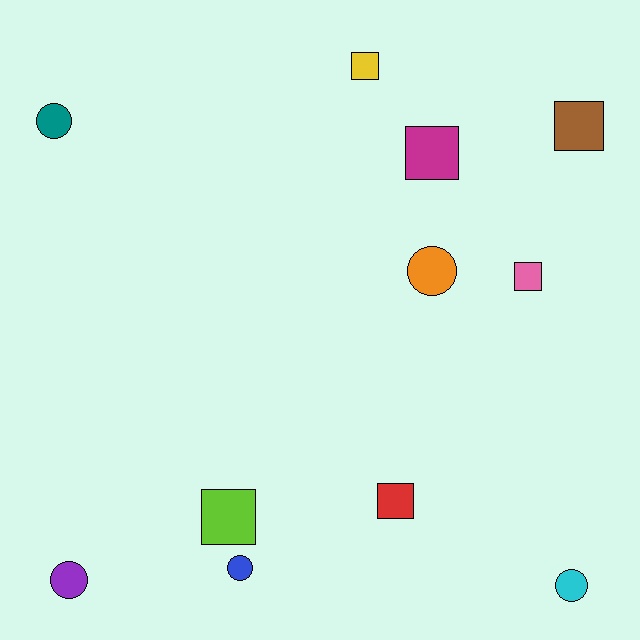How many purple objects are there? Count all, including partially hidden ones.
There is 1 purple object.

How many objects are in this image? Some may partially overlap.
There are 11 objects.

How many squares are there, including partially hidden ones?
There are 6 squares.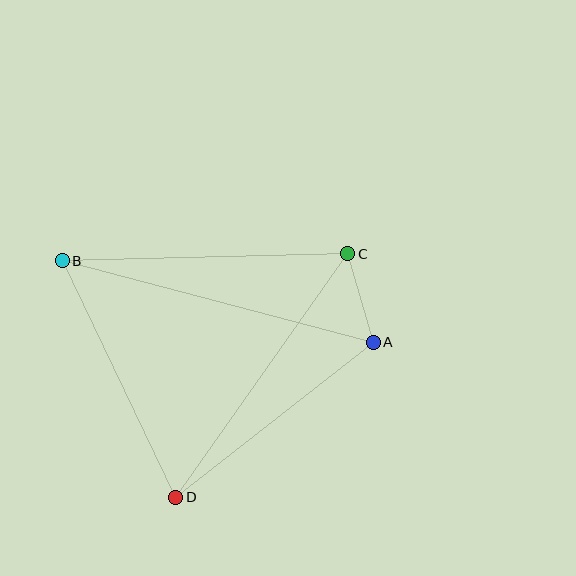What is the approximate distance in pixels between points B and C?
The distance between B and C is approximately 286 pixels.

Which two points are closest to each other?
Points A and C are closest to each other.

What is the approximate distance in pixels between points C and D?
The distance between C and D is approximately 298 pixels.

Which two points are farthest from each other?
Points A and B are farthest from each other.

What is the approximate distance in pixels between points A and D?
The distance between A and D is approximately 251 pixels.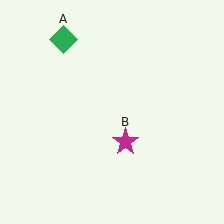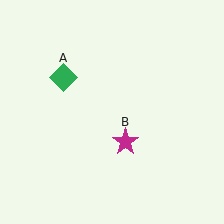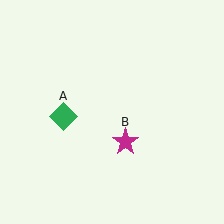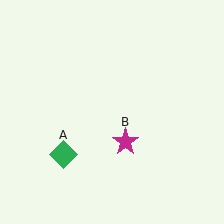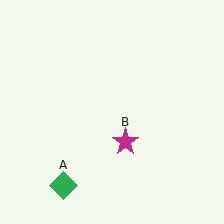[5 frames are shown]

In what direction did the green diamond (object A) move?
The green diamond (object A) moved down.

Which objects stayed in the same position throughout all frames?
Magenta star (object B) remained stationary.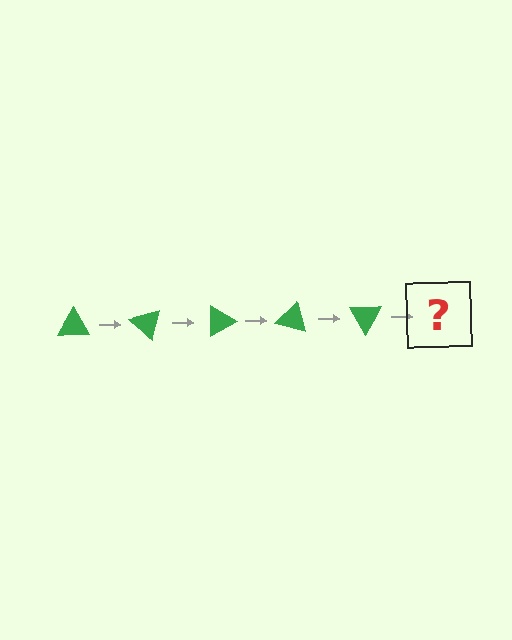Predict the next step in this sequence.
The next step is a green triangle rotated 225 degrees.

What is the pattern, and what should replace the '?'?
The pattern is that the triangle rotates 45 degrees each step. The '?' should be a green triangle rotated 225 degrees.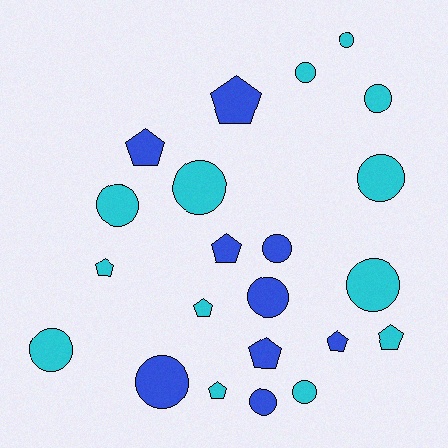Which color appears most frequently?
Cyan, with 13 objects.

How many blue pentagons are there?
There are 5 blue pentagons.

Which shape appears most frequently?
Circle, with 13 objects.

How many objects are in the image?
There are 22 objects.